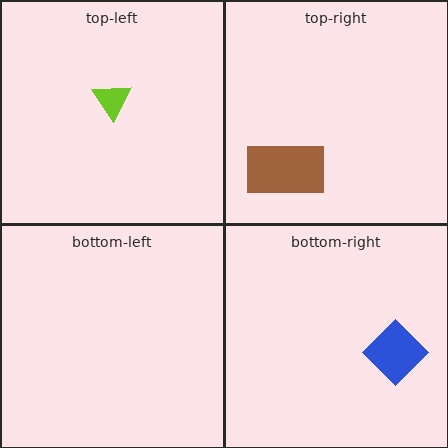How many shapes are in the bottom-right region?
1.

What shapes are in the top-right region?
The brown rectangle.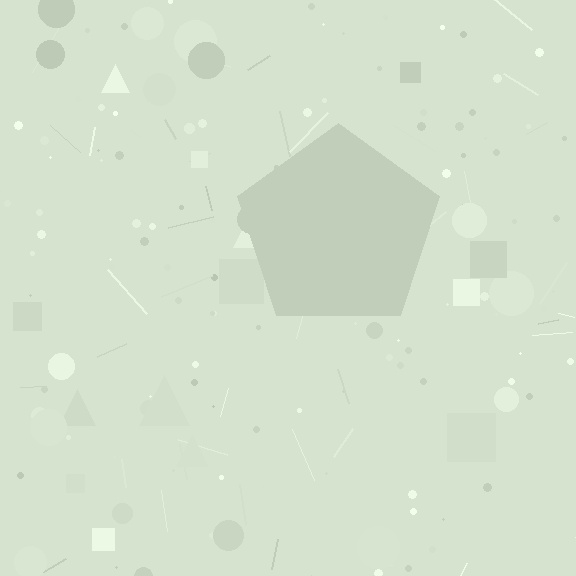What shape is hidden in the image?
A pentagon is hidden in the image.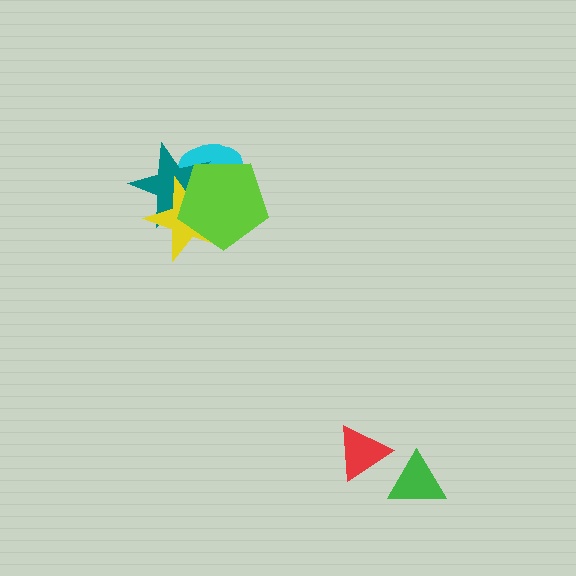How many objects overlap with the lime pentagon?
3 objects overlap with the lime pentagon.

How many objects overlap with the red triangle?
0 objects overlap with the red triangle.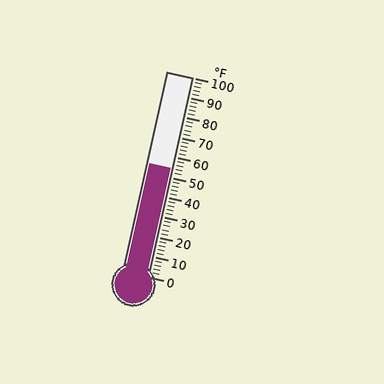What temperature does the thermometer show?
The thermometer shows approximately 54°F.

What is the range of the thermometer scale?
The thermometer scale ranges from 0°F to 100°F.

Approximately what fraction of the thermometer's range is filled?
The thermometer is filled to approximately 55% of its range.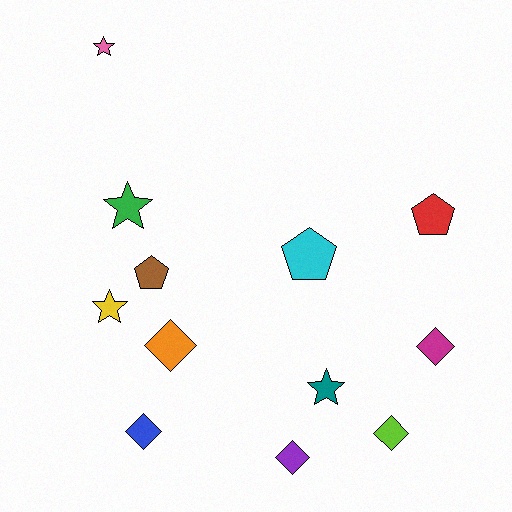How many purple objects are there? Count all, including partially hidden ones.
There is 1 purple object.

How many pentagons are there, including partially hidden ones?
There are 3 pentagons.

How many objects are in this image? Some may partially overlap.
There are 12 objects.